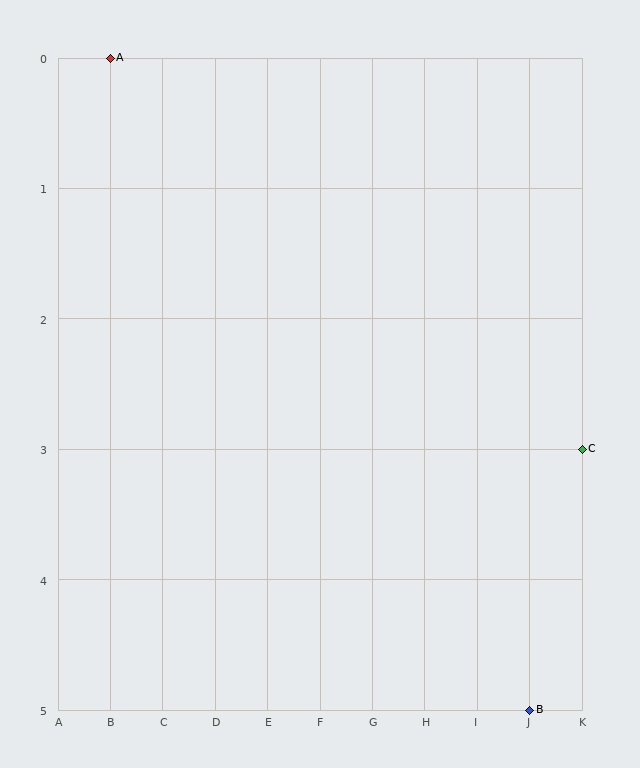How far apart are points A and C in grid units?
Points A and C are 9 columns and 3 rows apart (about 9.5 grid units diagonally).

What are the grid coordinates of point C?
Point C is at grid coordinates (K, 3).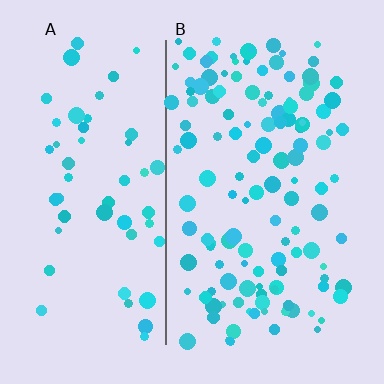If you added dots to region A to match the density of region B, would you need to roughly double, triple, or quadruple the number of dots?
Approximately double.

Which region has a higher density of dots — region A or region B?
B (the right).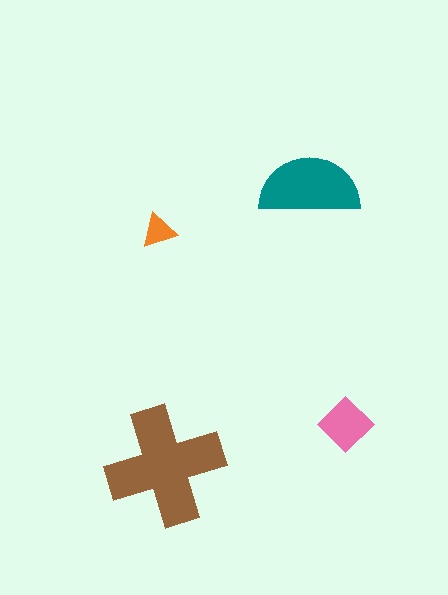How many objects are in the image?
There are 4 objects in the image.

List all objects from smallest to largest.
The orange triangle, the pink diamond, the teal semicircle, the brown cross.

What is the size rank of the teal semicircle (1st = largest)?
2nd.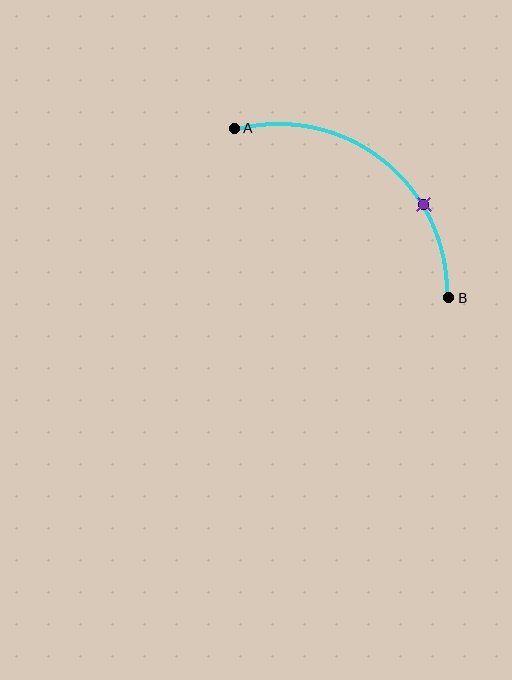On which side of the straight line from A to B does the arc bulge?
The arc bulges above and to the right of the straight line connecting A and B.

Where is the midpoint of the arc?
The arc midpoint is the point on the curve farthest from the straight line joining A and B. It sits above and to the right of that line.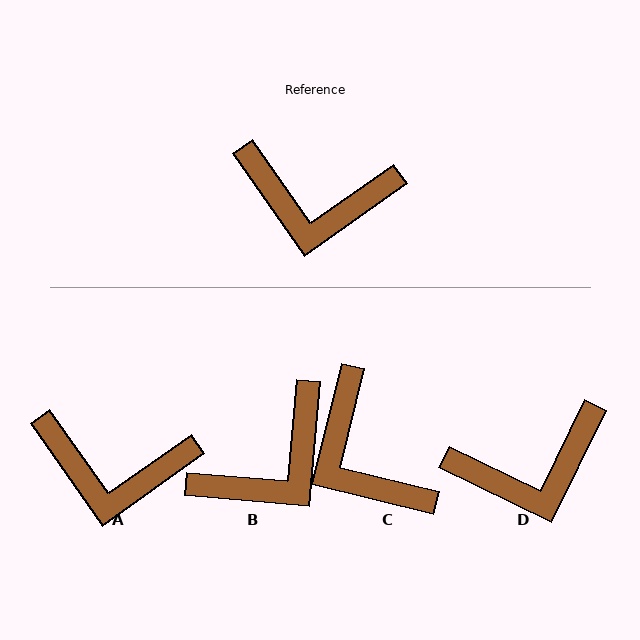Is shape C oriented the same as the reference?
No, it is off by about 49 degrees.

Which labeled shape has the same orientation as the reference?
A.